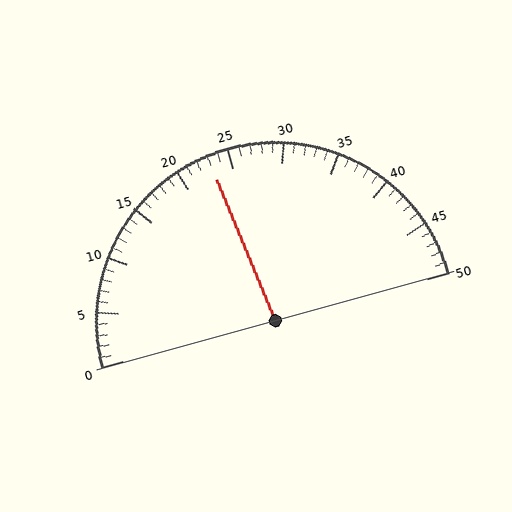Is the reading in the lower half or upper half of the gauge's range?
The reading is in the lower half of the range (0 to 50).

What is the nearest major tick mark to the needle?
The nearest major tick mark is 25.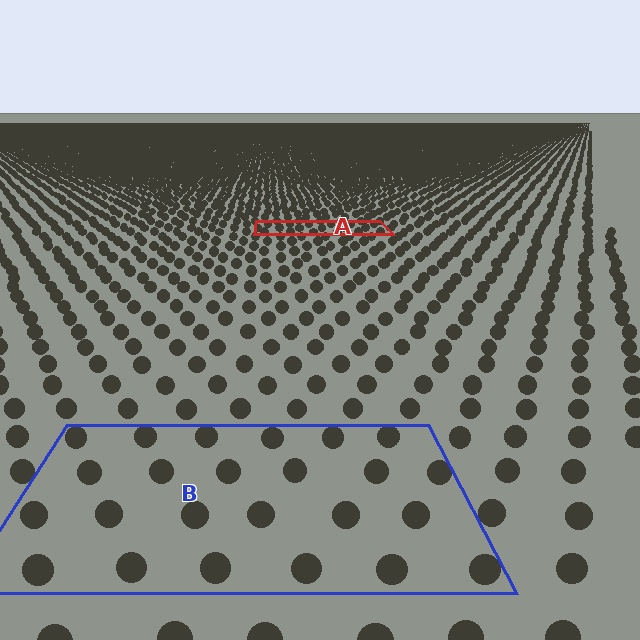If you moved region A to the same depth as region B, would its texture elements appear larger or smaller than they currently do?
They would appear larger. At a closer depth, the same texture elements are projected at a bigger on-screen size.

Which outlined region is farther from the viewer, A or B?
Region A is farther from the viewer — the texture elements inside it appear smaller and more densely packed.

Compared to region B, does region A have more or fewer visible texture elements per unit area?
Region A has more texture elements per unit area — they are packed more densely because it is farther away.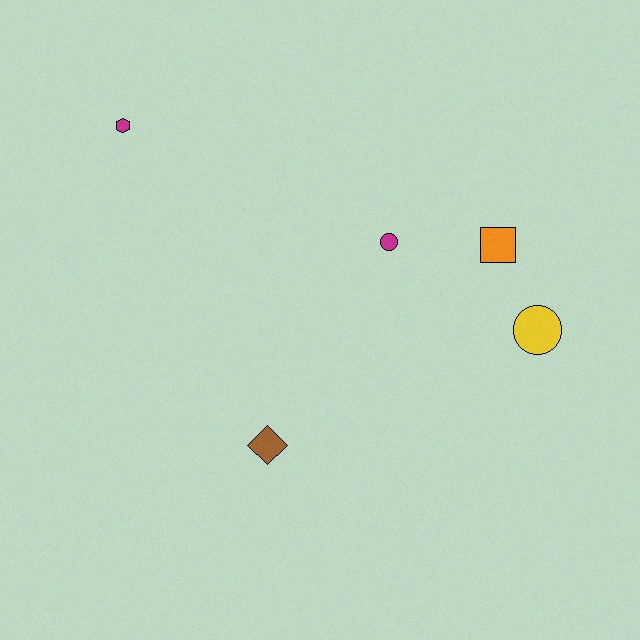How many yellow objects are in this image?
There is 1 yellow object.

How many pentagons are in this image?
There are no pentagons.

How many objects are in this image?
There are 5 objects.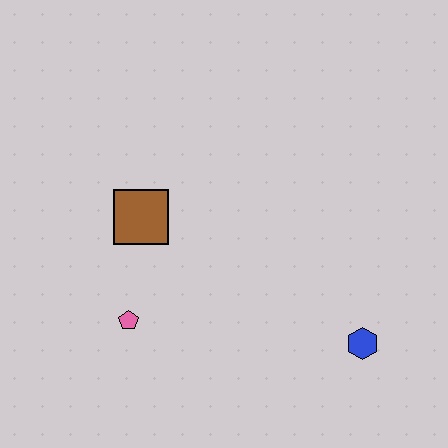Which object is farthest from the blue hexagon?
The brown square is farthest from the blue hexagon.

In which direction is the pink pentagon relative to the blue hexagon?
The pink pentagon is to the left of the blue hexagon.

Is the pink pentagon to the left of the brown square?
Yes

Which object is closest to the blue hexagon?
The pink pentagon is closest to the blue hexagon.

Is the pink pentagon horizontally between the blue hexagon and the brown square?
No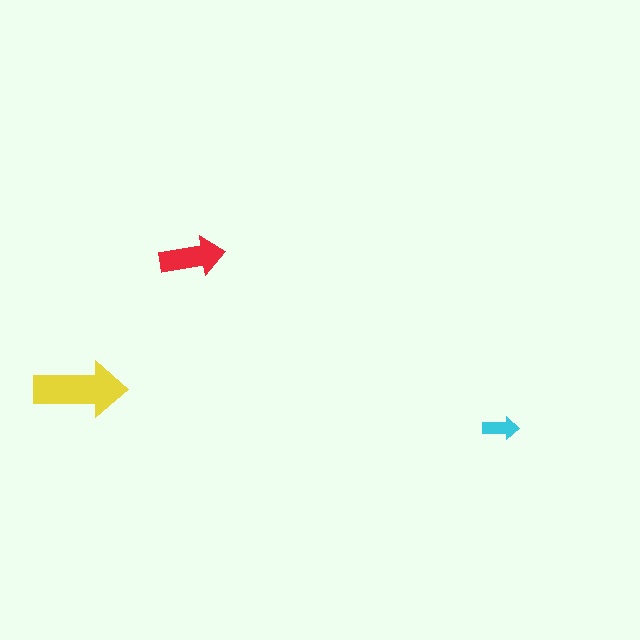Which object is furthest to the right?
The cyan arrow is rightmost.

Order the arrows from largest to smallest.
the yellow one, the red one, the cyan one.